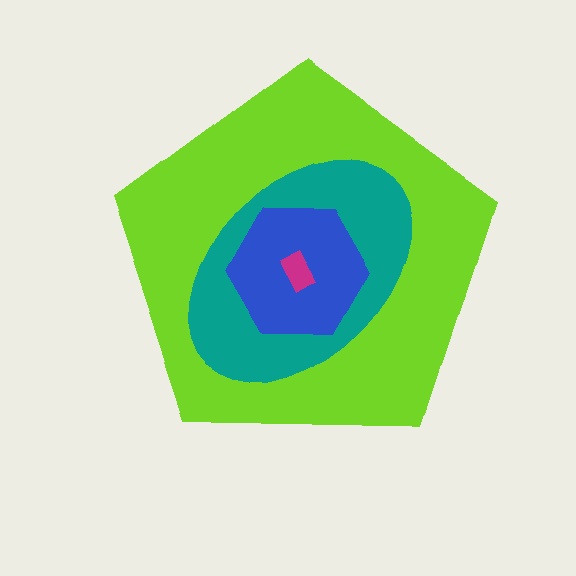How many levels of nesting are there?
4.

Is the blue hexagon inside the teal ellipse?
Yes.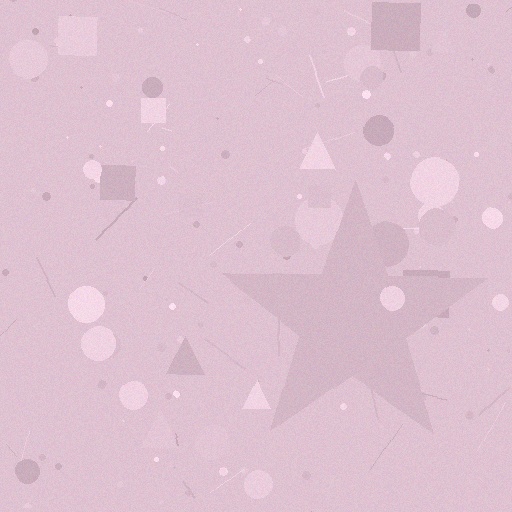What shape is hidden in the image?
A star is hidden in the image.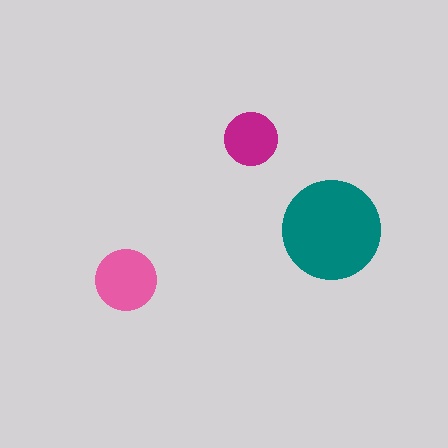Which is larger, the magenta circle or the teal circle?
The teal one.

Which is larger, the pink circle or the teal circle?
The teal one.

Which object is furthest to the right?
The teal circle is rightmost.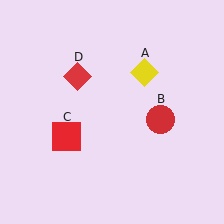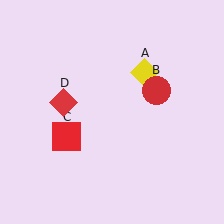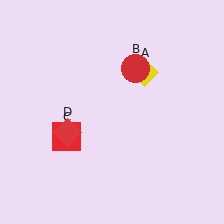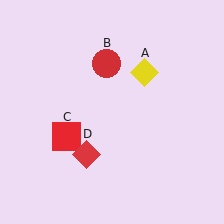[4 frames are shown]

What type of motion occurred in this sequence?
The red circle (object B), red diamond (object D) rotated counterclockwise around the center of the scene.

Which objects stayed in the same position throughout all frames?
Yellow diamond (object A) and red square (object C) remained stationary.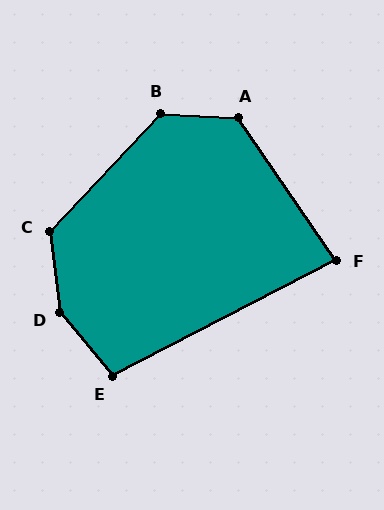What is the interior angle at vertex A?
Approximately 128 degrees (obtuse).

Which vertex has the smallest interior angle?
F, at approximately 83 degrees.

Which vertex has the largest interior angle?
D, at approximately 147 degrees.